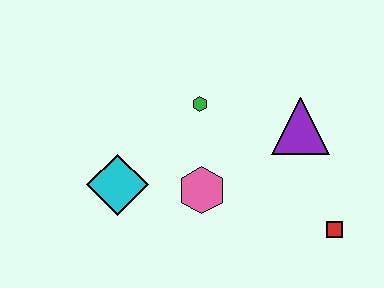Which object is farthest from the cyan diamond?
The red square is farthest from the cyan diamond.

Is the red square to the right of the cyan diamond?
Yes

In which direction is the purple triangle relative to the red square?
The purple triangle is above the red square.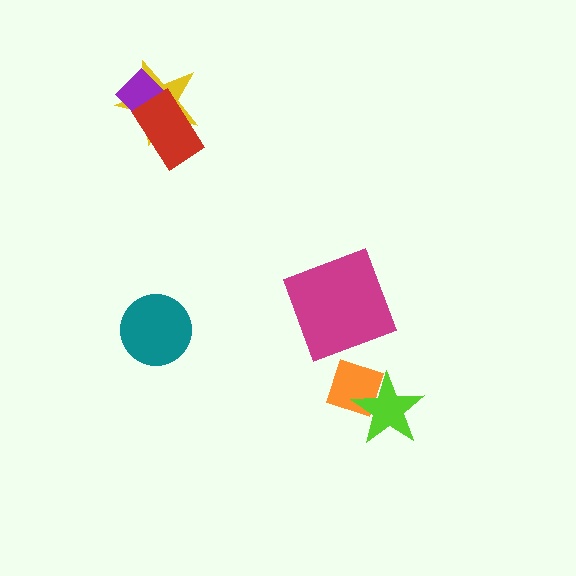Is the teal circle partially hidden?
No, no other shape covers it.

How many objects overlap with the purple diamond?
2 objects overlap with the purple diamond.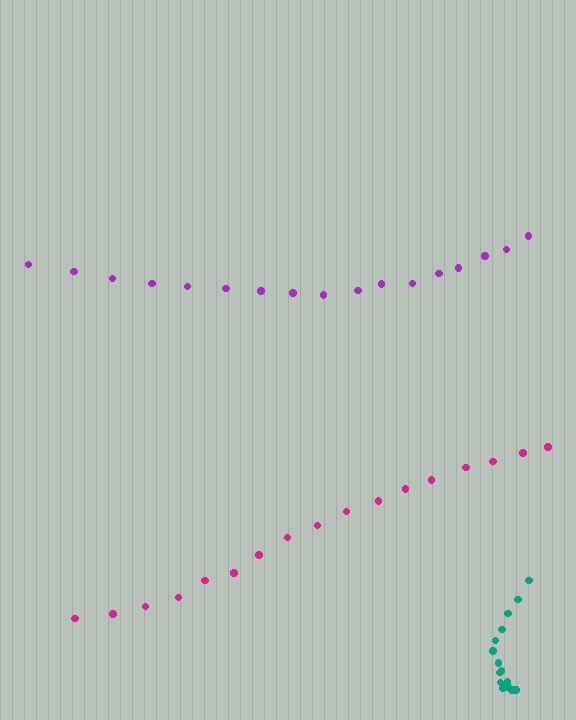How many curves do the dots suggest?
There are 3 distinct paths.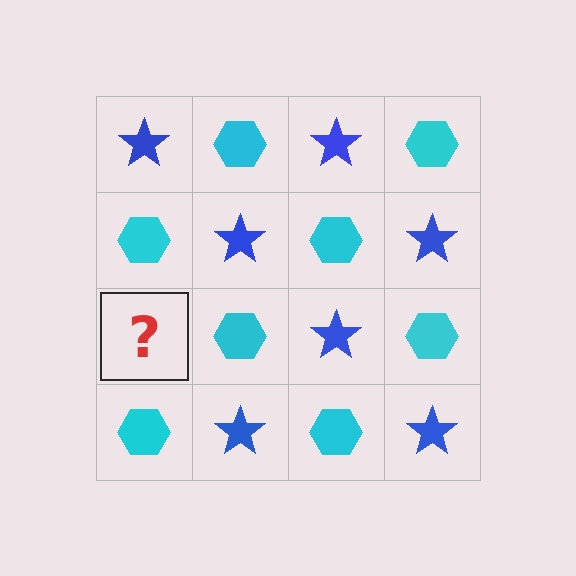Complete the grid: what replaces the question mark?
The question mark should be replaced with a blue star.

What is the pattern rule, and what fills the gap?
The rule is that it alternates blue star and cyan hexagon in a checkerboard pattern. The gap should be filled with a blue star.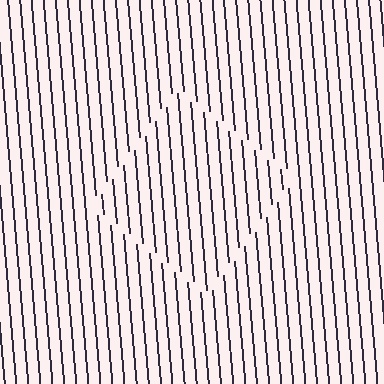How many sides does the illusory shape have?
4 sides — the line-ends trace a square.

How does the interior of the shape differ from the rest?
The interior of the shape contains the same grating, shifted by half a period — the contour is defined by the phase discontinuity where line-ends from the inner and outer gratings abut.